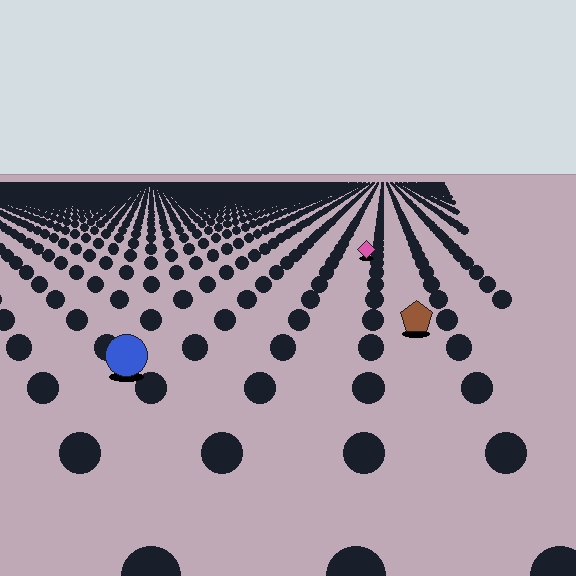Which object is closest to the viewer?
The blue circle is closest. The texture marks near it are larger and more spread out.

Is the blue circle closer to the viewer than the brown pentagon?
Yes. The blue circle is closer — you can tell from the texture gradient: the ground texture is coarser near it.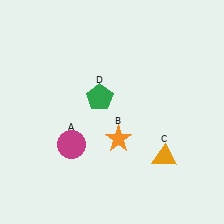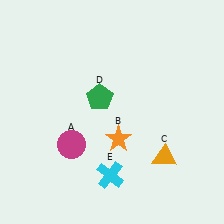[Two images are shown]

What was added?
A cyan cross (E) was added in Image 2.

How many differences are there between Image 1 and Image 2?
There is 1 difference between the two images.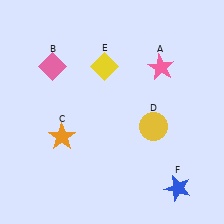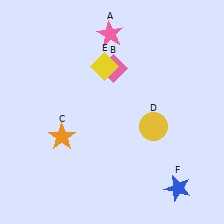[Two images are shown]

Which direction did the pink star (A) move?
The pink star (A) moved left.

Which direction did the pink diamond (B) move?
The pink diamond (B) moved right.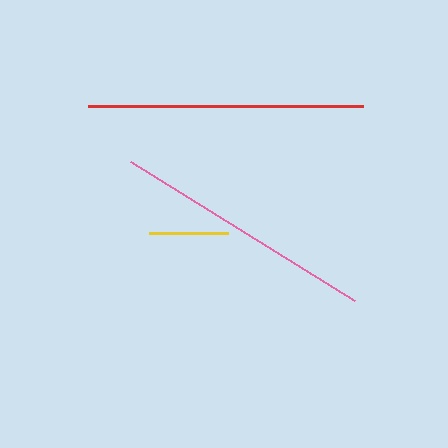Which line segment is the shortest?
The yellow line is the shortest at approximately 79 pixels.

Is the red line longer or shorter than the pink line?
The red line is longer than the pink line.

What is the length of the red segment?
The red segment is approximately 274 pixels long.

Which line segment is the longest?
The red line is the longest at approximately 274 pixels.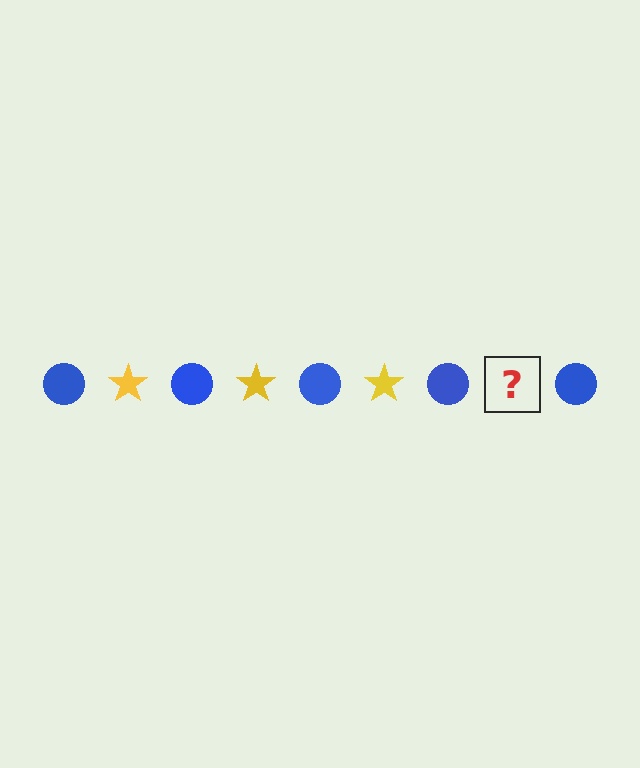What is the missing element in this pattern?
The missing element is a yellow star.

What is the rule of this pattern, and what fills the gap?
The rule is that the pattern alternates between blue circle and yellow star. The gap should be filled with a yellow star.